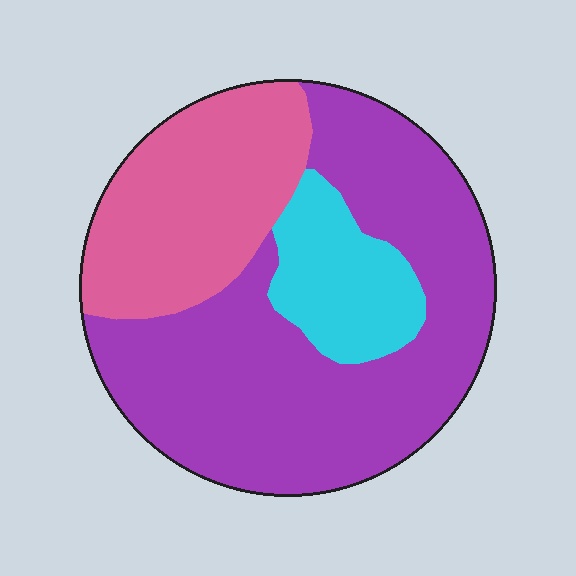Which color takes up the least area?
Cyan, at roughly 15%.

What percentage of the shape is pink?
Pink takes up about one quarter (1/4) of the shape.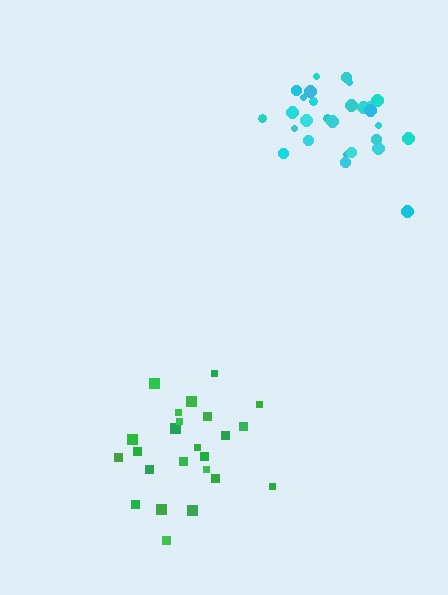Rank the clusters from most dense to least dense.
cyan, green.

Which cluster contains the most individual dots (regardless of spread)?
Cyan (28).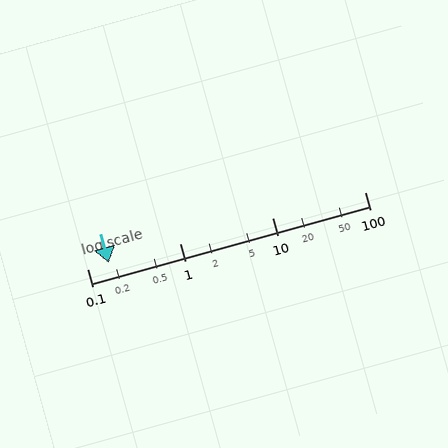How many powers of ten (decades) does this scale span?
The scale spans 3 decades, from 0.1 to 100.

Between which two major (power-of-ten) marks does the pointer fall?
The pointer is between 0.1 and 1.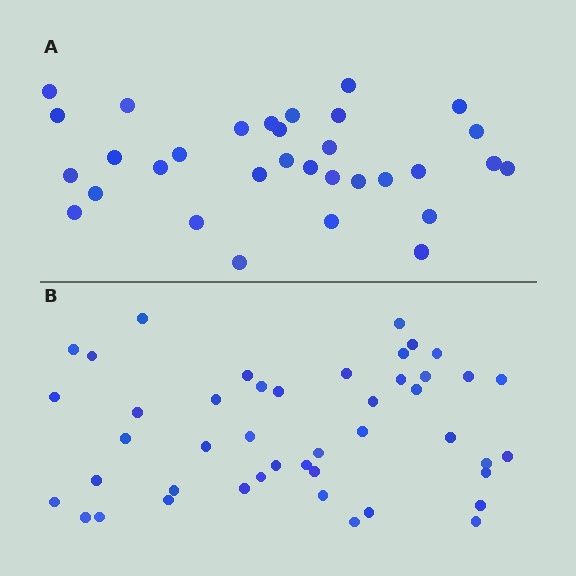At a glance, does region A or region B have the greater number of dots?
Region B (the bottom region) has more dots.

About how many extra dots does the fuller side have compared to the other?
Region B has approximately 15 more dots than region A.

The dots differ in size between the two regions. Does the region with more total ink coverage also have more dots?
No. Region A has more total ink coverage because its dots are larger, but region B actually contains more individual dots. Total area can be misleading — the number of items is what matters here.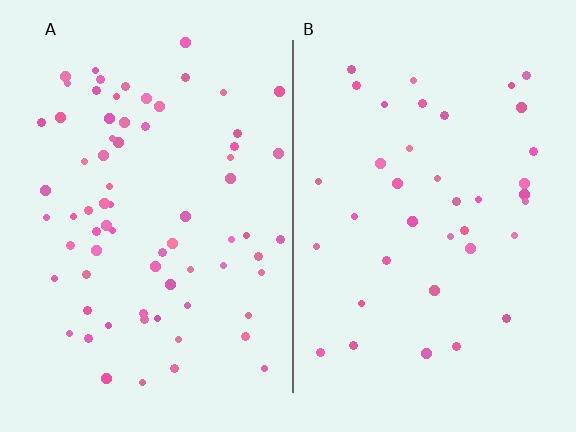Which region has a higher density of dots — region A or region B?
A (the left).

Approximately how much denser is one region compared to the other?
Approximately 1.9× — region A over region B.